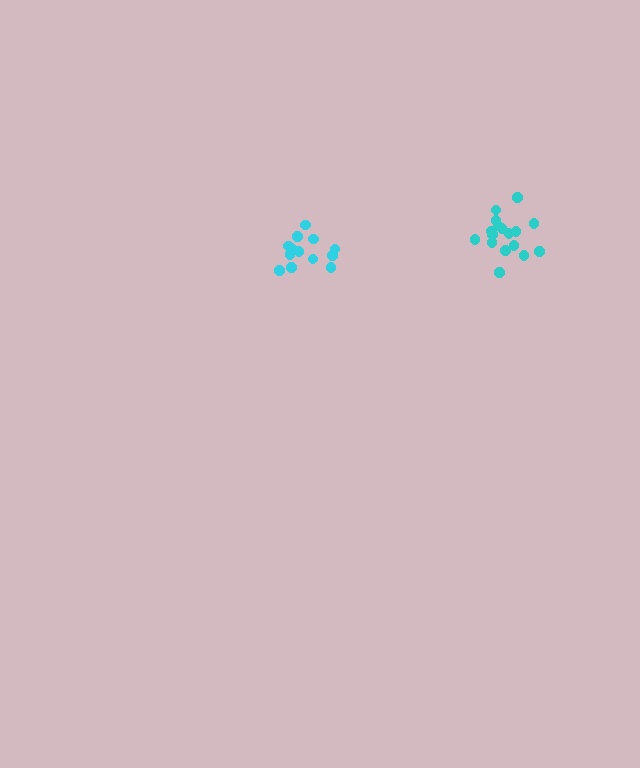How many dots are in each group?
Group 1: 13 dots, Group 2: 17 dots (30 total).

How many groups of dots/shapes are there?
There are 2 groups.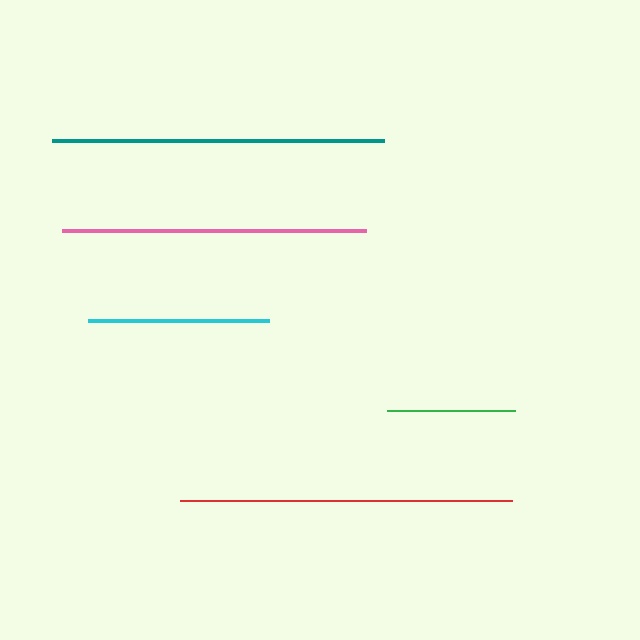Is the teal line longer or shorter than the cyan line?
The teal line is longer than the cyan line.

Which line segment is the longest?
The teal line is the longest at approximately 332 pixels.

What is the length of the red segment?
The red segment is approximately 331 pixels long.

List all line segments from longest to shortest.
From longest to shortest: teal, red, pink, cyan, green.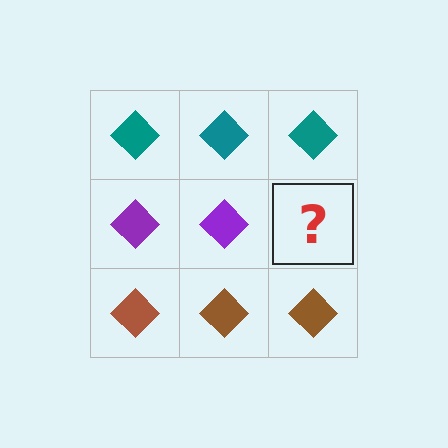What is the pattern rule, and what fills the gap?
The rule is that each row has a consistent color. The gap should be filled with a purple diamond.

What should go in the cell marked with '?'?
The missing cell should contain a purple diamond.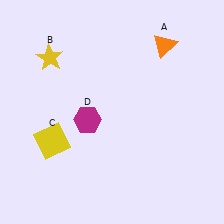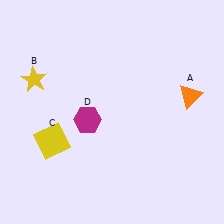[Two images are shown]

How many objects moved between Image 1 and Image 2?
2 objects moved between the two images.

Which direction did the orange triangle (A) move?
The orange triangle (A) moved down.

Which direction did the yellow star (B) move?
The yellow star (B) moved down.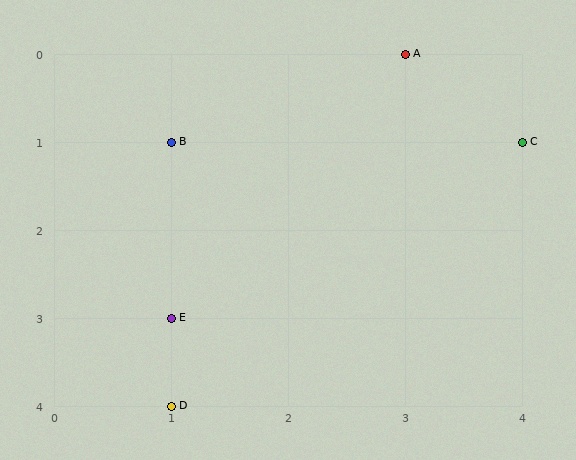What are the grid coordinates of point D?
Point D is at grid coordinates (1, 4).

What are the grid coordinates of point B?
Point B is at grid coordinates (1, 1).